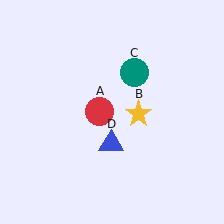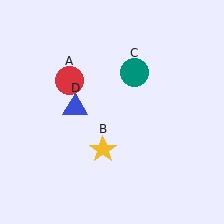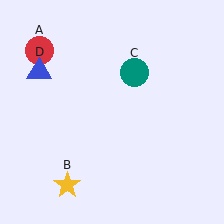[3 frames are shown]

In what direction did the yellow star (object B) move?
The yellow star (object B) moved down and to the left.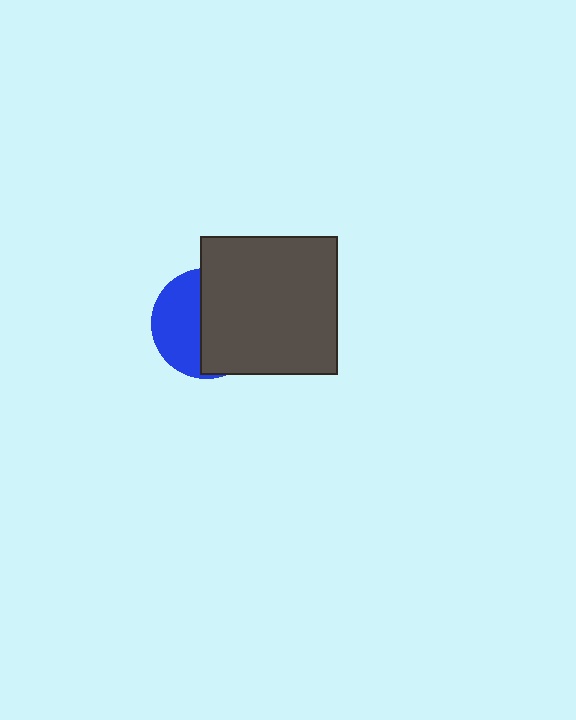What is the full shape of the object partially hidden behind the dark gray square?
The partially hidden object is a blue circle.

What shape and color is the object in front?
The object in front is a dark gray square.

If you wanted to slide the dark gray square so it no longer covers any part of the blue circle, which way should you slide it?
Slide it right — that is the most direct way to separate the two shapes.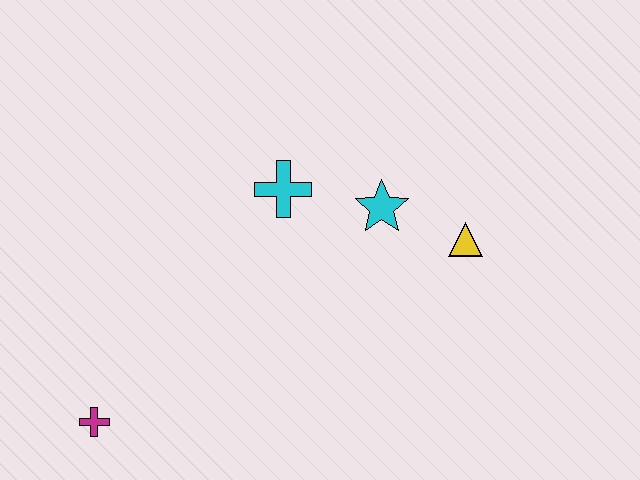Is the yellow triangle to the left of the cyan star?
No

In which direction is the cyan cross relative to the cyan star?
The cyan cross is to the left of the cyan star.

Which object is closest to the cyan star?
The yellow triangle is closest to the cyan star.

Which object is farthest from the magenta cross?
The yellow triangle is farthest from the magenta cross.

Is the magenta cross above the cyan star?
No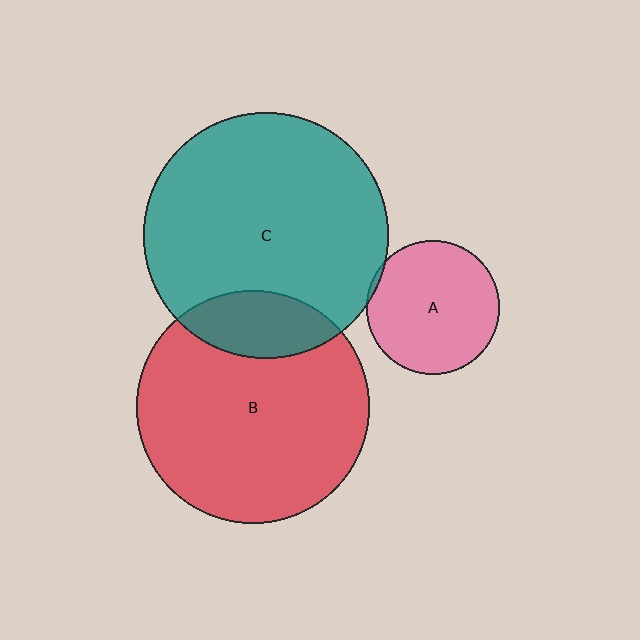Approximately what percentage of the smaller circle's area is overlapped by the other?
Approximately 5%.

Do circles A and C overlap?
Yes.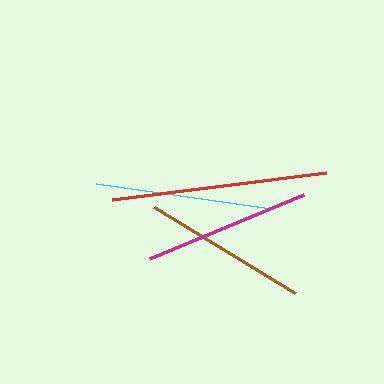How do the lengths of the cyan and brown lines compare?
The cyan and brown lines are approximately the same length.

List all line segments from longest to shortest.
From longest to shortest: red, cyan, magenta, brown.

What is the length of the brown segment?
The brown segment is approximately 165 pixels long.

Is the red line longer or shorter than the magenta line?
The red line is longer than the magenta line.